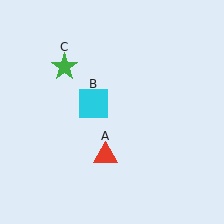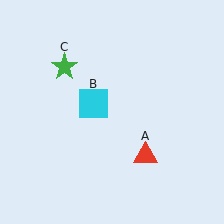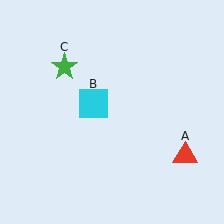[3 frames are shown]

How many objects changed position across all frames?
1 object changed position: red triangle (object A).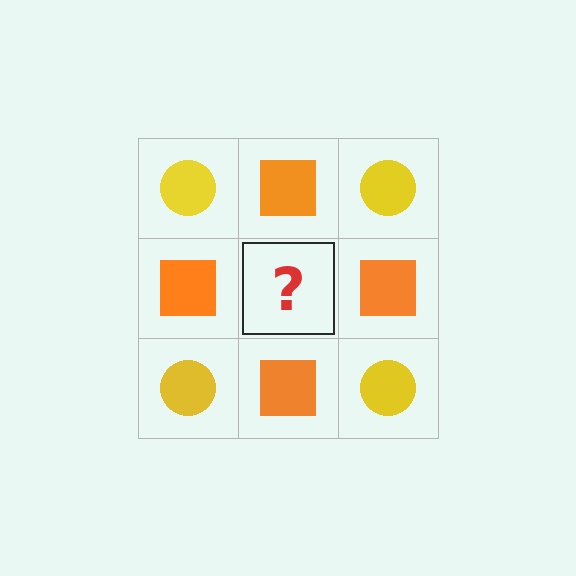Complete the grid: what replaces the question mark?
The question mark should be replaced with a yellow circle.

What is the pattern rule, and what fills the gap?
The rule is that it alternates yellow circle and orange square in a checkerboard pattern. The gap should be filled with a yellow circle.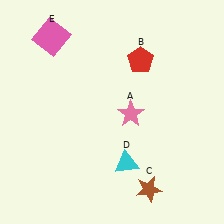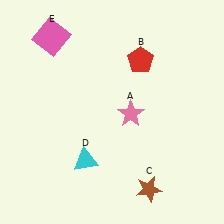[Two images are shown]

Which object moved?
The cyan triangle (D) moved left.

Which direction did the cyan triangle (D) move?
The cyan triangle (D) moved left.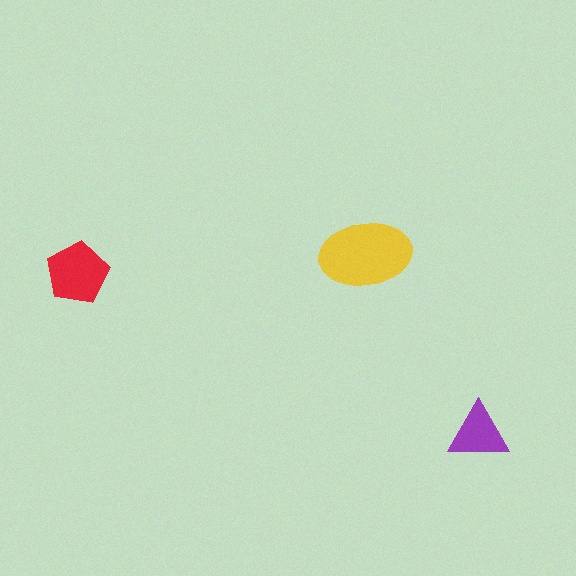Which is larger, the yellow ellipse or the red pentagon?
The yellow ellipse.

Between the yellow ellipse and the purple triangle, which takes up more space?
The yellow ellipse.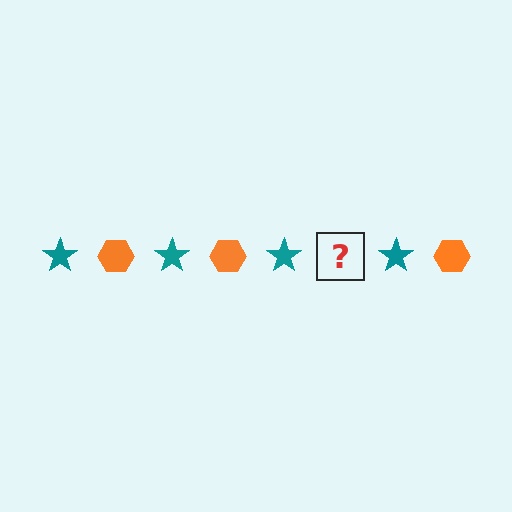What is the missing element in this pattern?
The missing element is an orange hexagon.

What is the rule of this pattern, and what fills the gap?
The rule is that the pattern alternates between teal star and orange hexagon. The gap should be filled with an orange hexagon.